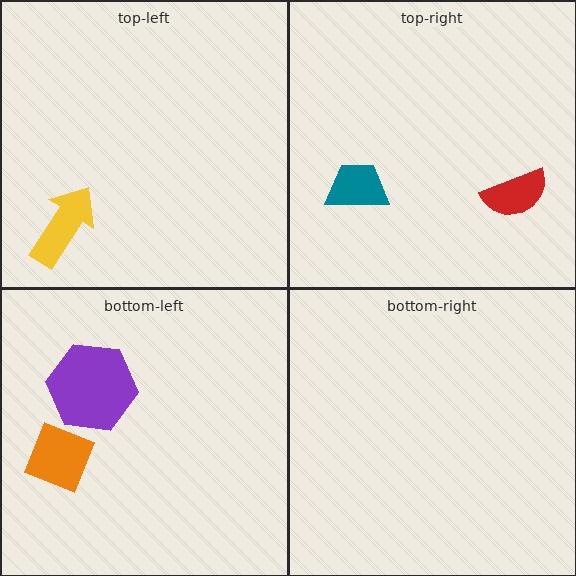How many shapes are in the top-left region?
1.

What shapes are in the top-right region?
The red semicircle, the teal trapezoid.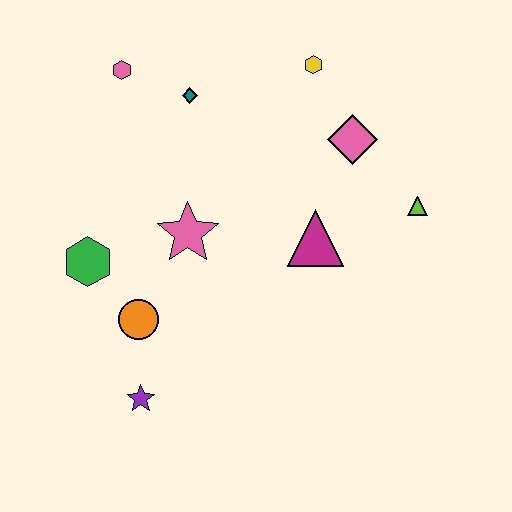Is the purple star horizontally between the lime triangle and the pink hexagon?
Yes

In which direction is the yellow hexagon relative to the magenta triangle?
The yellow hexagon is above the magenta triangle.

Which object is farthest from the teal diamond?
The purple star is farthest from the teal diamond.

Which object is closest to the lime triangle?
The pink diamond is closest to the lime triangle.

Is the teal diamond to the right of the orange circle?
Yes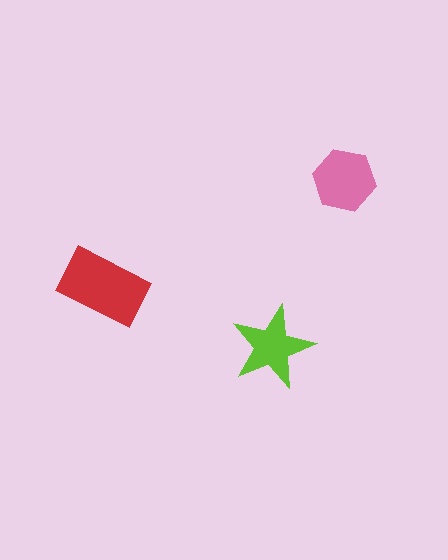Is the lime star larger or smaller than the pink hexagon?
Smaller.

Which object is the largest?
The red rectangle.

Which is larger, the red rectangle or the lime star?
The red rectangle.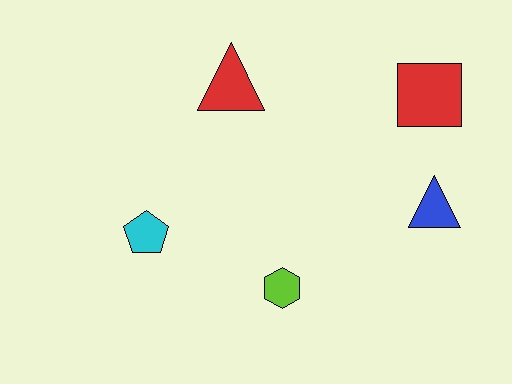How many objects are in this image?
There are 5 objects.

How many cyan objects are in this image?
There is 1 cyan object.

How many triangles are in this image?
There are 2 triangles.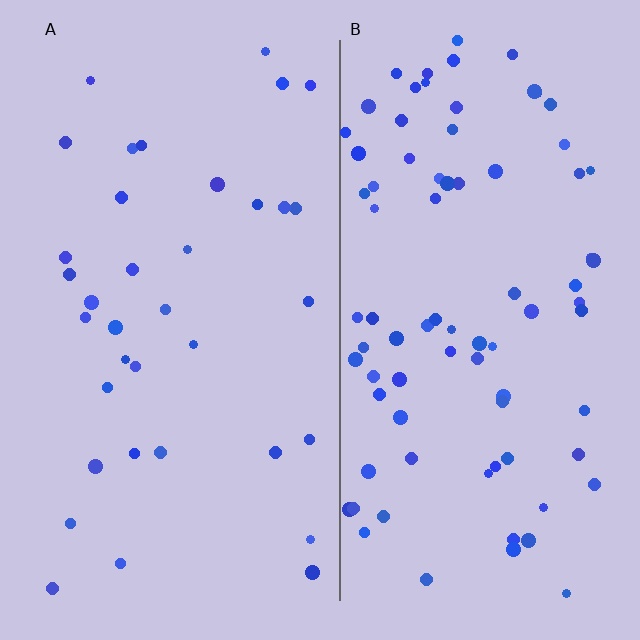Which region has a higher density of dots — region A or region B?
B (the right).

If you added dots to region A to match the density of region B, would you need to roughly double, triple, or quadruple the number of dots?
Approximately double.